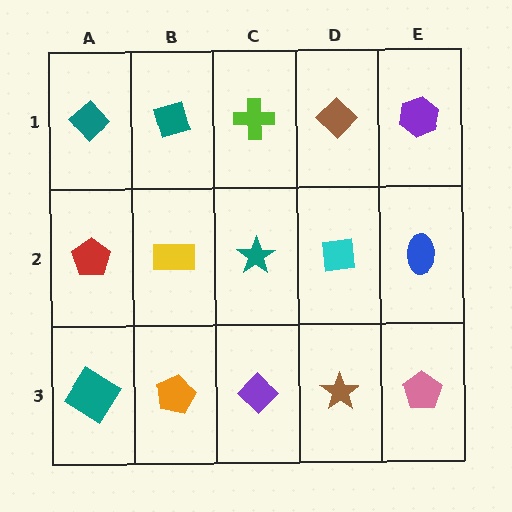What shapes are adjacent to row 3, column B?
A yellow rectangle (row 2, column B), a teal diamond (row 3, column A), a purple diamond (row 3, column C).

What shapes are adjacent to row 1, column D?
A cyan square (row 2, column D), a lime cross (row 1, column C), a purple hexagon (row 1, column E).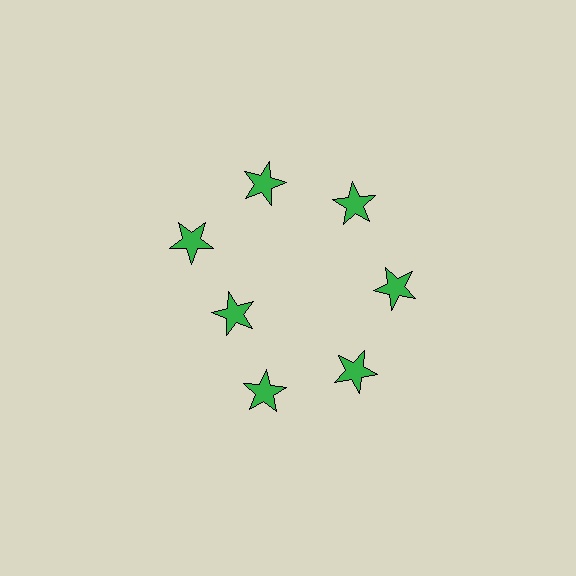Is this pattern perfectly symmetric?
No. The 7 green stars are arranged in a ring, but one element near the 8 o'clock position is pulled inward toward the center, breaking the 7-fold rotational symmetry.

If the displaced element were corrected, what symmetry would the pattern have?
It would have 7-fold rotational symmetry — the pattern would map onto itself every 51 degrees.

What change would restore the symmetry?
The symmetry would be restored by moving it outward, back onto the ring so that all 7 stars sit at equal angles and equal distance from the center.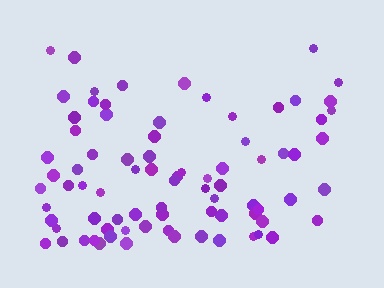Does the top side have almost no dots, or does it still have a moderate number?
Still a moderate number, just noticeably fewer than the bottom.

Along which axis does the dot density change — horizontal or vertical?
Vertical.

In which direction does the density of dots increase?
From top to bottom, with the bottom side densest.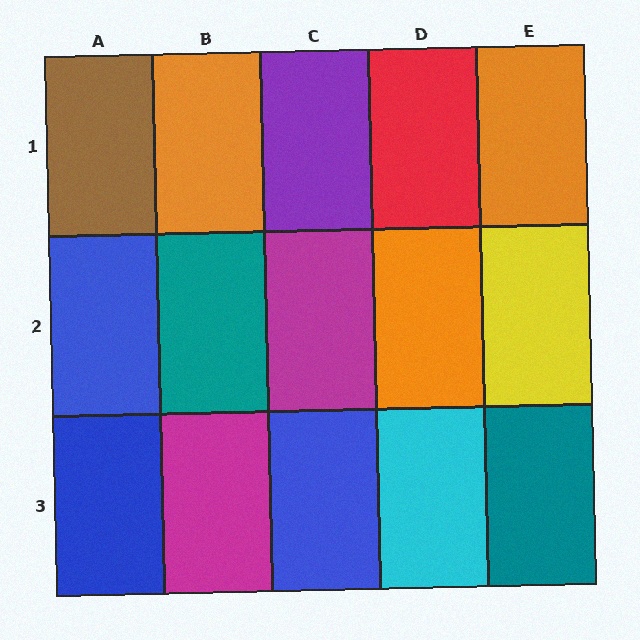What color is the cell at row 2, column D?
Orange.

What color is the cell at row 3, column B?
Magenta.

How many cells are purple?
1 cell is purple.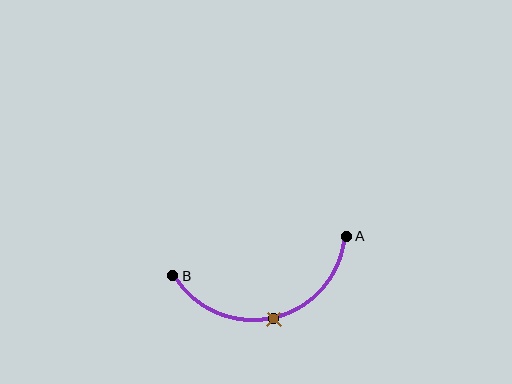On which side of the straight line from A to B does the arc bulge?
The arc bulges below the straight line connecting A and B.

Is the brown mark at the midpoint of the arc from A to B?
Yes. The brown mark lies on the arc at equal arc-length from both A and B — it is the arc midpoint.